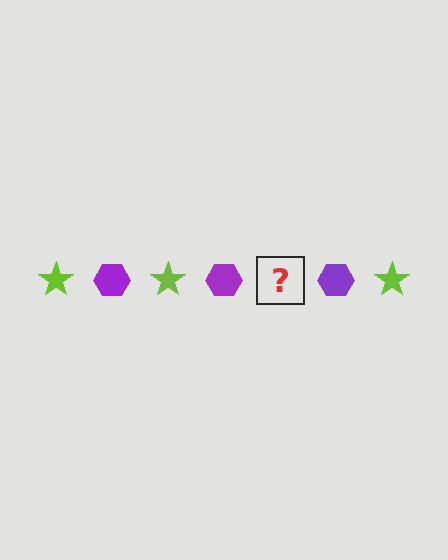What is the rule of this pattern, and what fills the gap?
The rule is that the pattern alternates between lime star and purple hexagon. The gap should be filled with a lime star.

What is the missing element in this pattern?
The missing element is a lime star.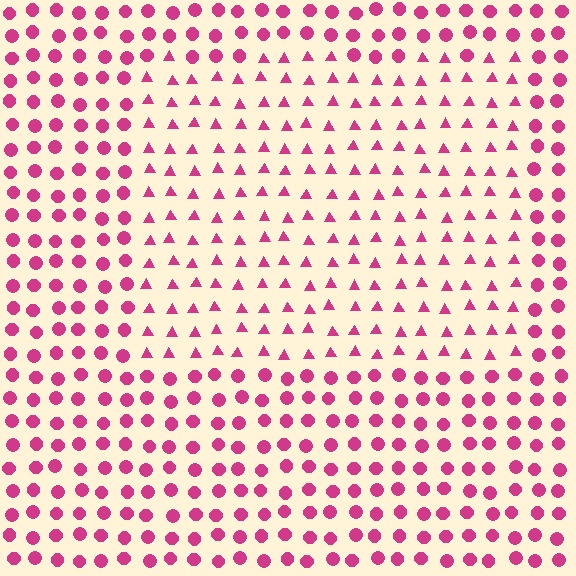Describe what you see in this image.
The image is filled with small magenta elements arranged in a uniform grid. A rectangle-shaped region contains triangles, while the surrounding area contains circles. The boundary is defined purely by the change in element shape.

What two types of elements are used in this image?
The image uses triangles inside the rectangle region and circles outside it.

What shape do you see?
I see a rectangle.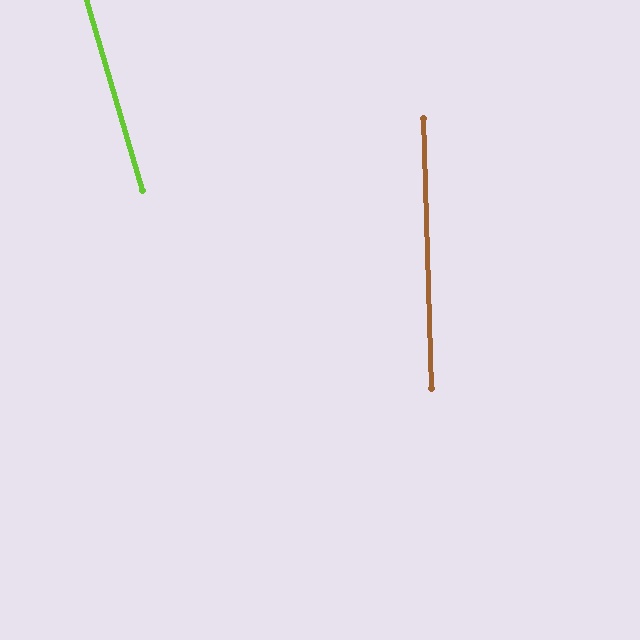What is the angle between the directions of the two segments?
Approximately 14 degrees.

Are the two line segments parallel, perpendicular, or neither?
Neither parallel nor perpendicular — they differ by about 14°.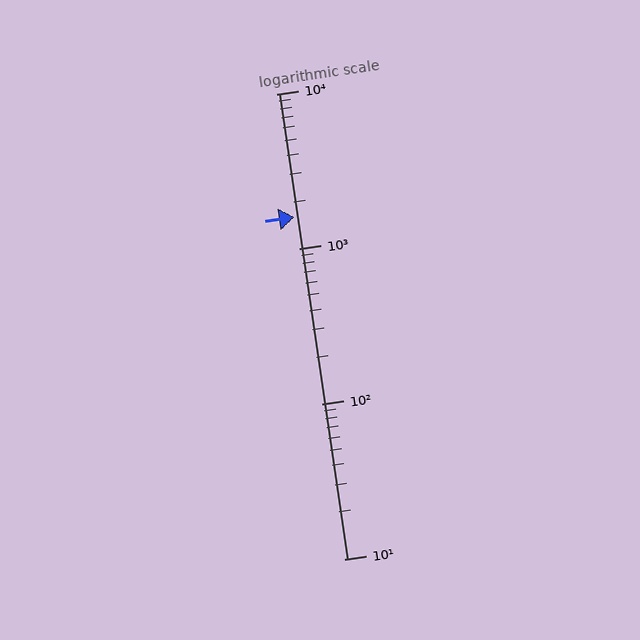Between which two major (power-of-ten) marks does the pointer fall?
The pointer is between 1000 and 10000.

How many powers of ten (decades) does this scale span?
The scale spans 3 decades, from 10 to 10000.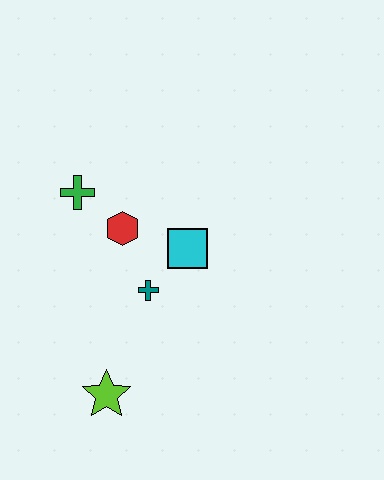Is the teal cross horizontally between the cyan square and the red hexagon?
Yes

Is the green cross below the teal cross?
No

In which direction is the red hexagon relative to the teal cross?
The red hexagon is above the teal cross.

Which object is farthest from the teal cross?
The green cross is farthest from the teal cross.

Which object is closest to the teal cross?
The cyan square is closest to the teal cross.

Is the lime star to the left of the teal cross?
Yes